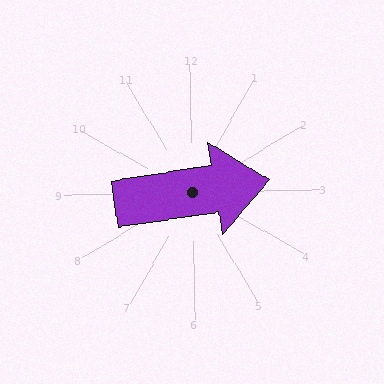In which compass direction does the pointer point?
East.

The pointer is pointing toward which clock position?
Roughly 3 o'clock.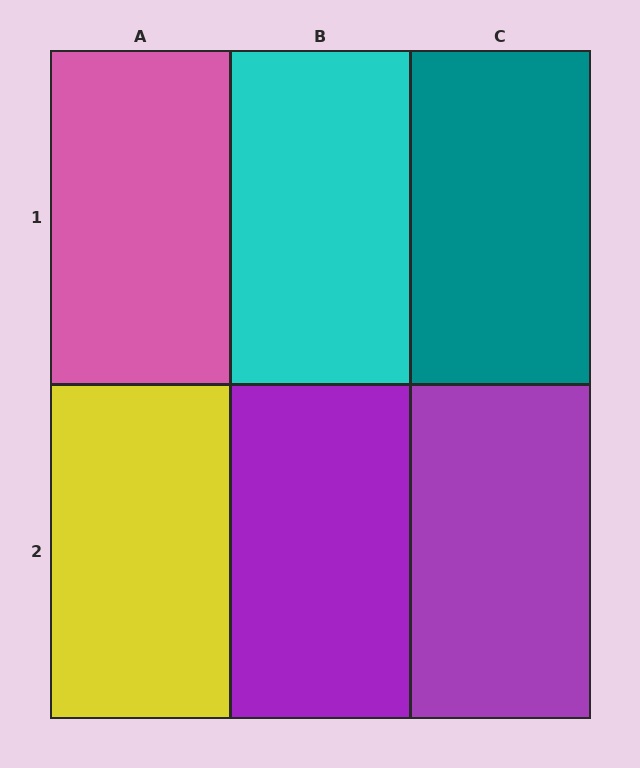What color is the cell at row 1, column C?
Teal.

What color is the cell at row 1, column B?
Cyan.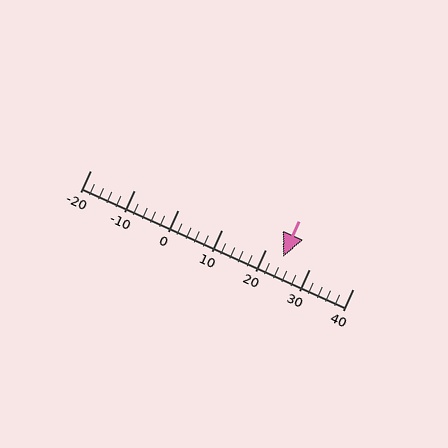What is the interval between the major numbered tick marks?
The major tick marks are spaced 10 units apart.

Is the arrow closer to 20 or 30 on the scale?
The arrow is closer to 20.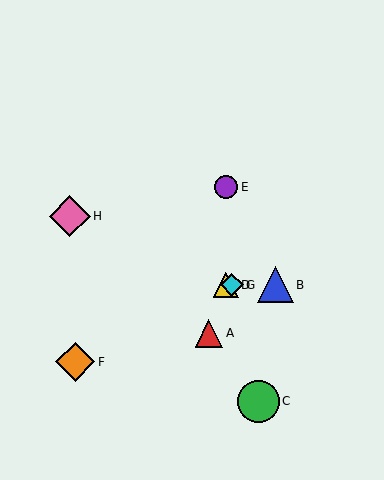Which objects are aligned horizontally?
Objects B, D, G are aligned horizontally.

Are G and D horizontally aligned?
Yes, both are at y≈285.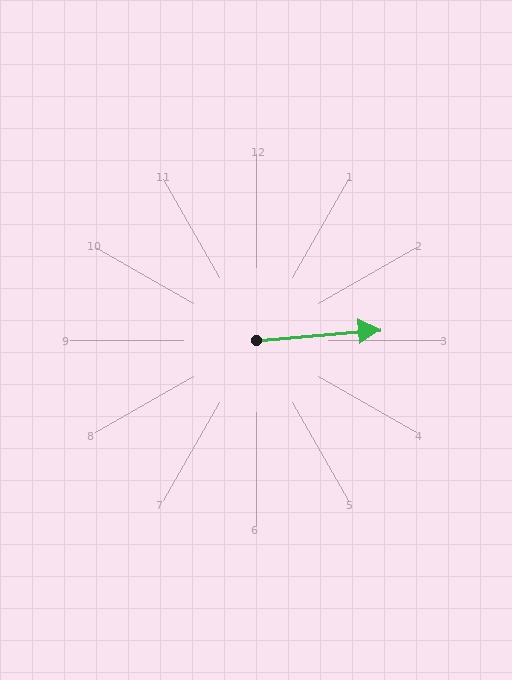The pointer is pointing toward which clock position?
Roughly 3 o'clock.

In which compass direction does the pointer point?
East.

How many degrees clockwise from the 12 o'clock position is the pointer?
Approximately 85 degrees.